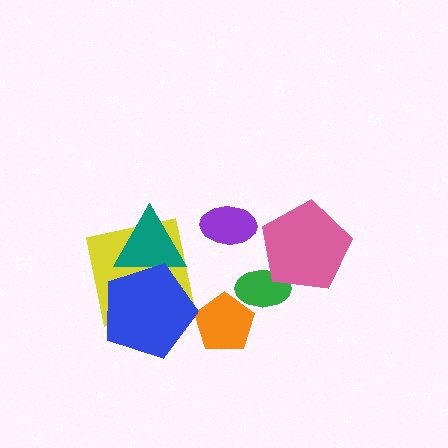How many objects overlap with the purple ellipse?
0 objects overlap with the purple ellipse.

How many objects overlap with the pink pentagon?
1 object overlaps with the pink pentagon.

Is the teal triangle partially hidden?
Yes, it is partially covered by another shape.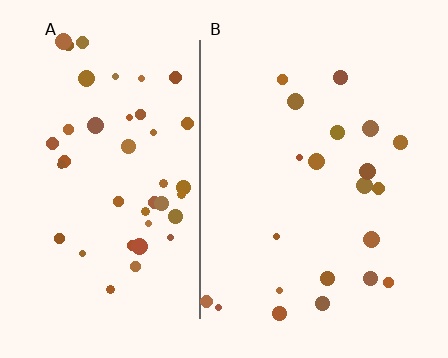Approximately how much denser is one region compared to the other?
Approximately 2.1× — region A over region B.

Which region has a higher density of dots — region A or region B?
A (the left).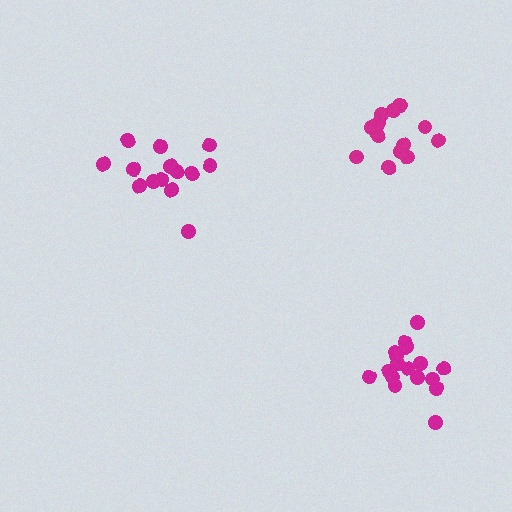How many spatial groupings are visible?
There are 3 spatial groupings.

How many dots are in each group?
Group 1: 14 dots, Group 2: 14 dots, Group 3: 17 dots (45 total).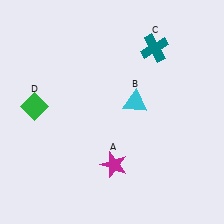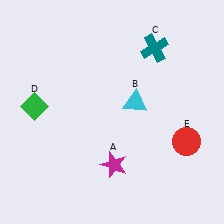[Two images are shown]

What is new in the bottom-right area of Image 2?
A red circle (E) was added in the bottom-right area of Image 2.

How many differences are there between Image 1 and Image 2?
There is 1 difference between the two images.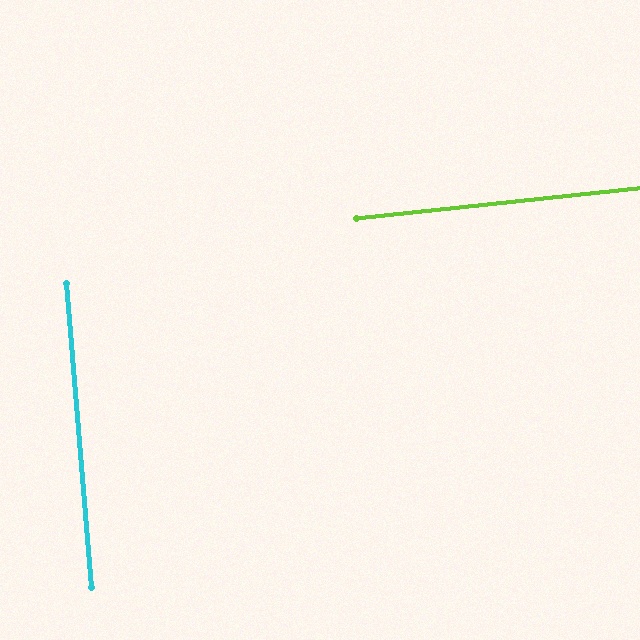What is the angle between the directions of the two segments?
Approximately 89 degrees.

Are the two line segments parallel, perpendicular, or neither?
Perpendicular — they meet at approximately 89°.